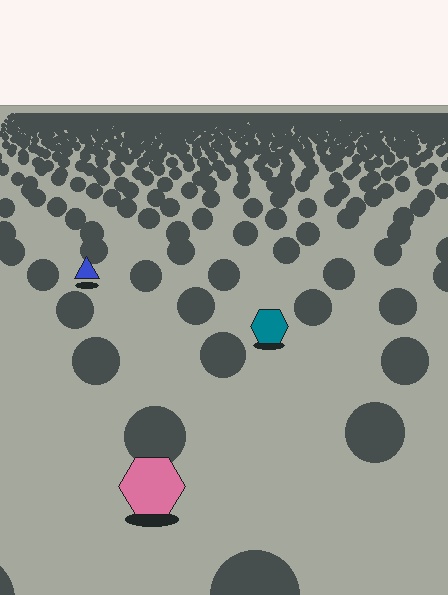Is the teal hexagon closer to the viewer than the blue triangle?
Yes. The teal hexagon is closer — you can tell from the texture gradient: the ground texture is coarser near it.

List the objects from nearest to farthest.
From nearest to farthest: the pink hexagon, the teal hexagon, the blue triangle.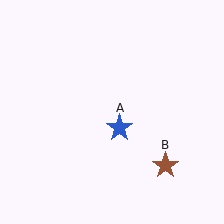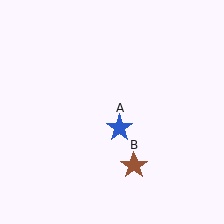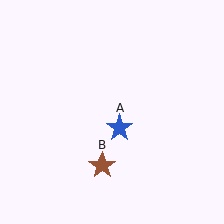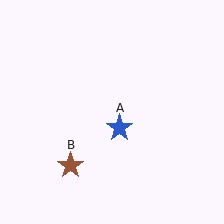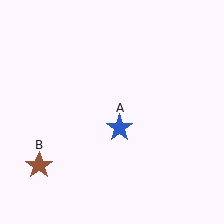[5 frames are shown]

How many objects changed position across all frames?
1 object changed position: brown star (object B).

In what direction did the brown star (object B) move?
The brown star (object B) moved left.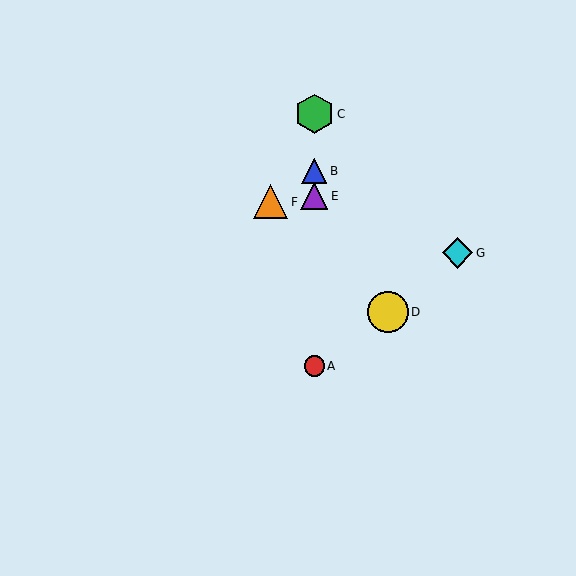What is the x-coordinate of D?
Object D is at x≈388.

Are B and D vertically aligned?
No, B is at x≈314 and D is at x≈388.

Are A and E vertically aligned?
Yes, both are at x≈314.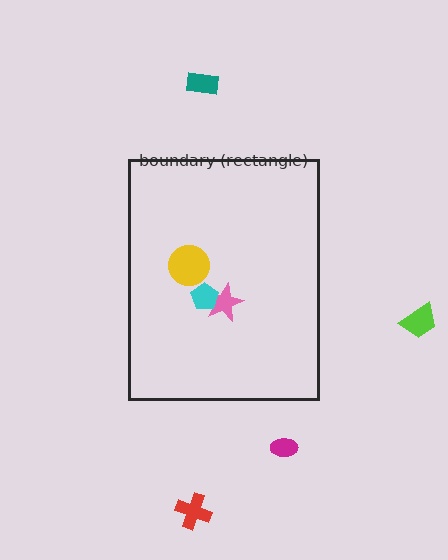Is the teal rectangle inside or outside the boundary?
Outside.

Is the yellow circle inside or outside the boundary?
Inside.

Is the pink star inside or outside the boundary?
Inside.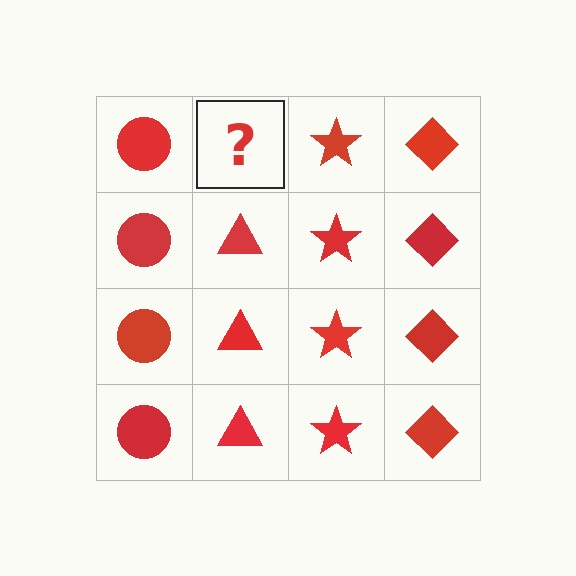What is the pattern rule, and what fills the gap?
The rule is that each column has a consistent shape. The gap should be filled with a red triangle.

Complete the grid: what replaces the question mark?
The question mark should be replaced with a red triangle.